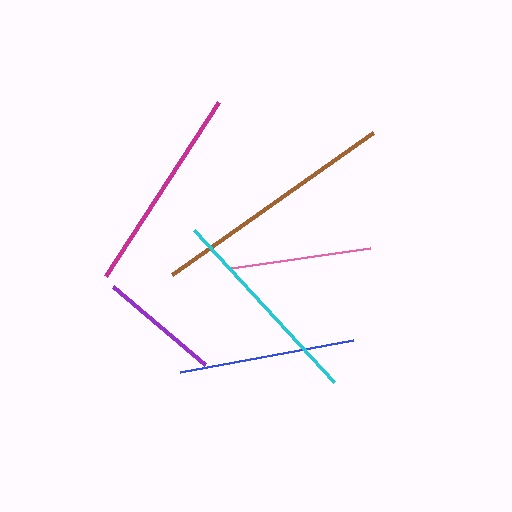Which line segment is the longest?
The brown line is the longest at approximately 247 pixels.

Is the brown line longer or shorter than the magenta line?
The brown line is longer than the magenta line.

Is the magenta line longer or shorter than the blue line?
The magenta line is longer than the blue line.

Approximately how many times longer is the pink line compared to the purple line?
The pink line is approximately 1.2 times the length of the purple line.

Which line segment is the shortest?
The purple line is the shortest at approximately 121 pixels.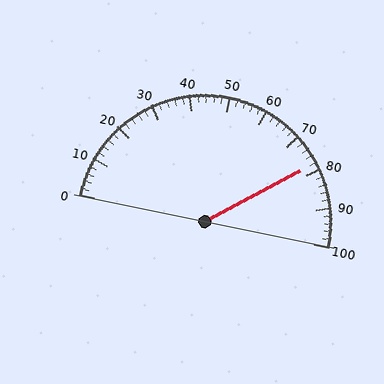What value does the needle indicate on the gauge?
The needle indicates approximately 78.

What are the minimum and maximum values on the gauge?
The gauge ranges from 0 to 100.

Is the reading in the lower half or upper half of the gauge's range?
The reading is in the upper half of the range (0 to 100).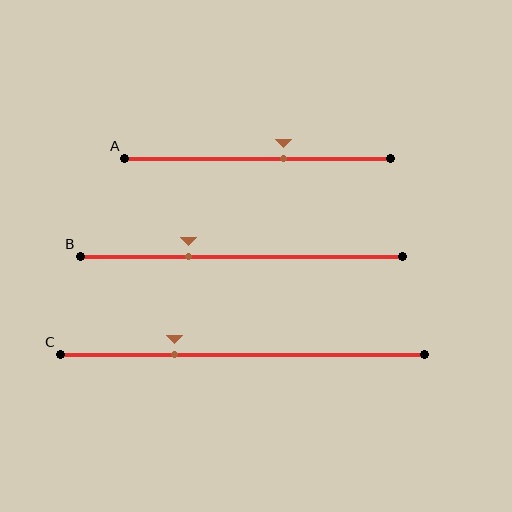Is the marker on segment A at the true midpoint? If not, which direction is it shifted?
No, the marker on segment A is shifted to the right by about 10% of the segment length.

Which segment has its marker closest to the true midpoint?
Segment A has its marker closest to the true midpoint.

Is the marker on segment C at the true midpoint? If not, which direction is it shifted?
No, the marker on segment C is shifted to the left by about 19% of the segment length.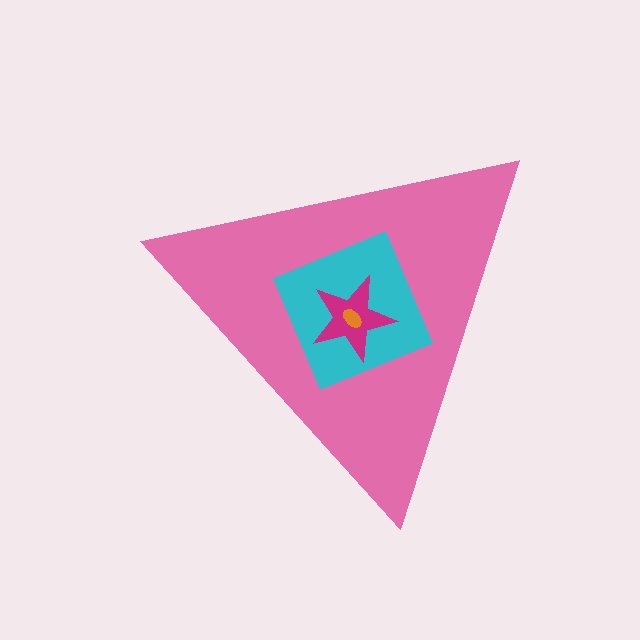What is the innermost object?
The orange ellipse.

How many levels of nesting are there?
4.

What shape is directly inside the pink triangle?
The cyan square.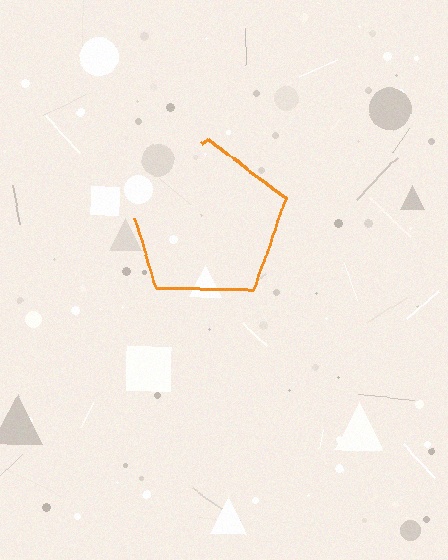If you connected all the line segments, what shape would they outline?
They would outline a pentagon.